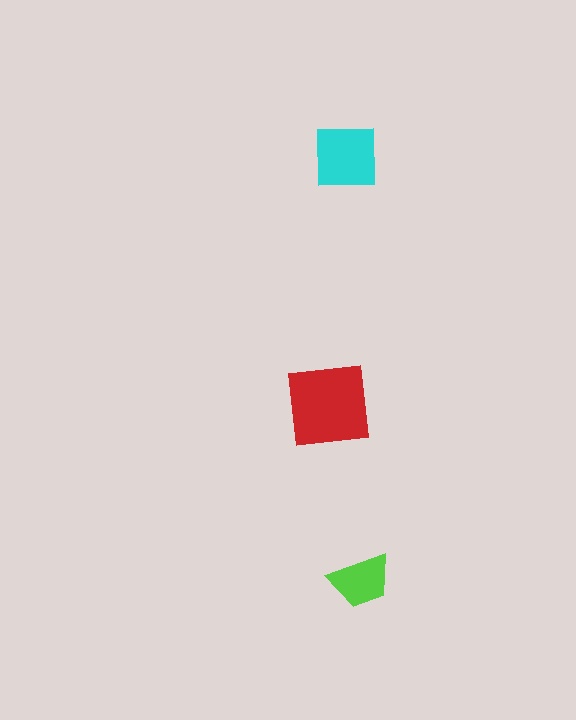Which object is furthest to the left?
The red square is leftmost.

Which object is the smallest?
The lime trapezoid.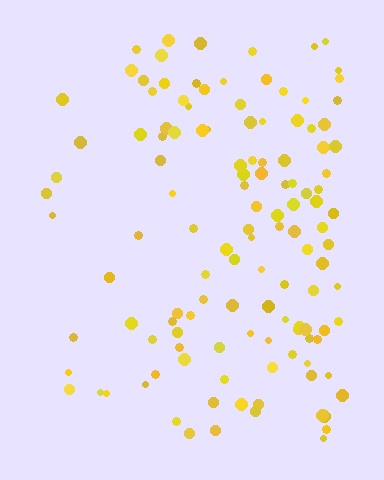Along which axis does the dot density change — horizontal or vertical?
Horizontal.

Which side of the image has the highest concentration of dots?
The right.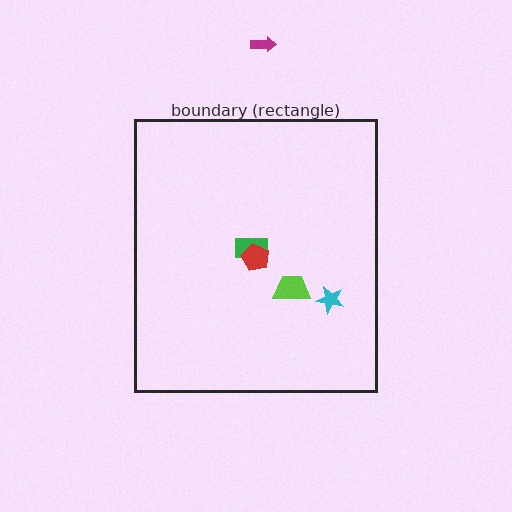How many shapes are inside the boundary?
4 inside, 1 outside.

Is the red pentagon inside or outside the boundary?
Inside.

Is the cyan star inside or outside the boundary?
Inside.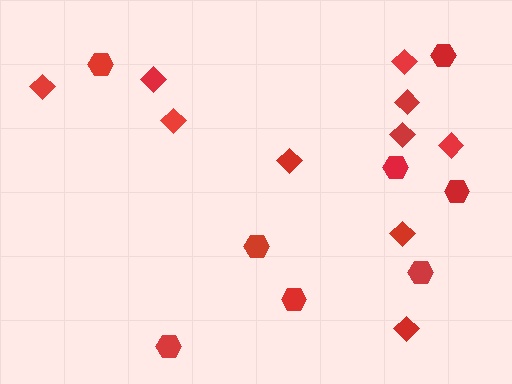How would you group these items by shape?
There are 2 groups: one group of hexagons (8) and one group of diamonds (10).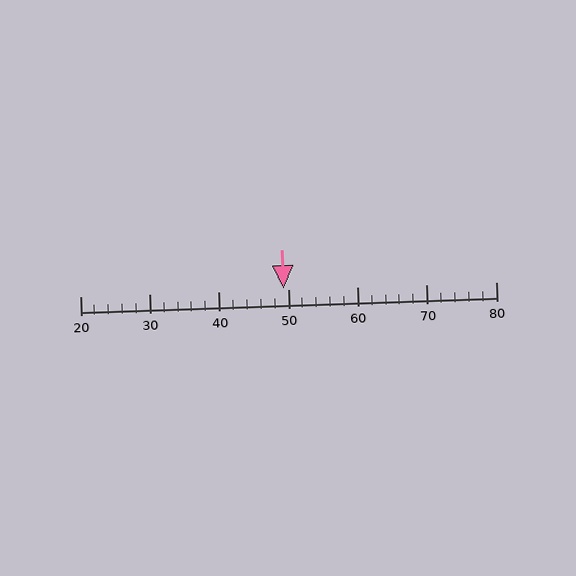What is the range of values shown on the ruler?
The ruler shows values from 20 to 80.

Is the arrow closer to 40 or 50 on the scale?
The arrow is closer to 50.